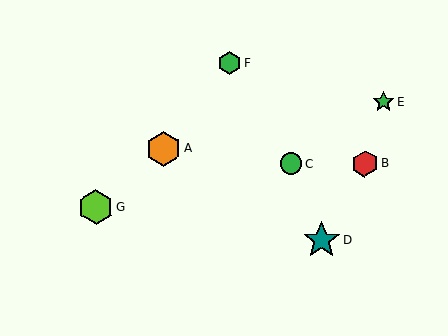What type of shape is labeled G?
Shape G is a lime hexagon.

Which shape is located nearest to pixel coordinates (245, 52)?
The green hexagon (labeled F) at (230, 63) is nearest to that location.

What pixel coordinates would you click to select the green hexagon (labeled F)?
Click at (230, 63) to select the green hexagon F.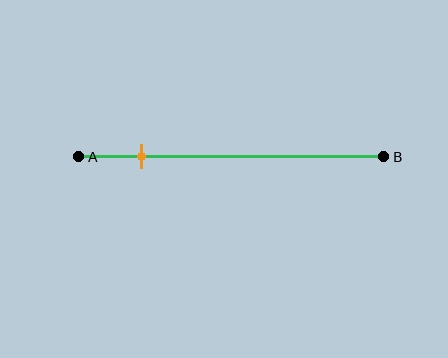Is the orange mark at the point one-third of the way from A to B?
No, the mark is at about 20% from A, not at the 33% one-third point.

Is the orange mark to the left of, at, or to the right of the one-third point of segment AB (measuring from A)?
The orange mark is to the left of the one-third point of segment AB.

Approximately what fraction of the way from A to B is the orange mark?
The orange mark is approximately 20% of the way from A to B.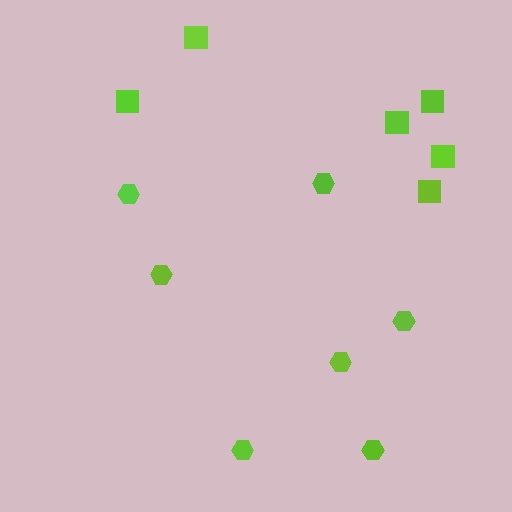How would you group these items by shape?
There are 2 groups: one group of squares (6) and one group of hexagons (7).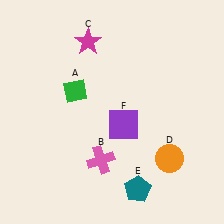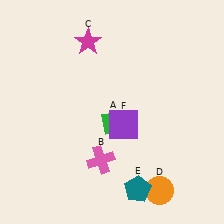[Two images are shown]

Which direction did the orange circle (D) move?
The orange circle (D) moved down.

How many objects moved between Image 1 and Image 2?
2 objects moved between the two images.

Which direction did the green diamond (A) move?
The green diamond (A) moved right.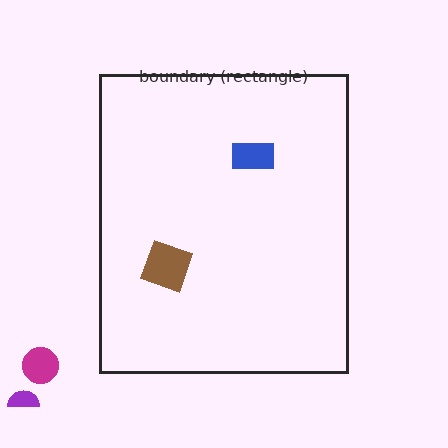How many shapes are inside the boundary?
2 inside, 2 outside.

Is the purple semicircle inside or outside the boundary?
Outside.